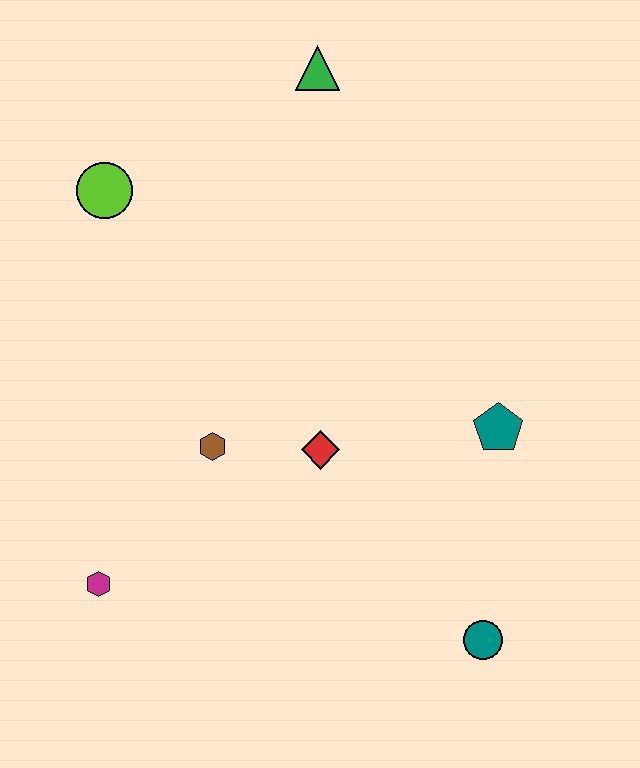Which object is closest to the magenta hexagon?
The brown hexagon is closest to the magenta hexagon.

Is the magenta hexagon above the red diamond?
No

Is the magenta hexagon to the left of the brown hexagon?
Yes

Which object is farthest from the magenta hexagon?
The green triangle is farthest from the magenta hexagon.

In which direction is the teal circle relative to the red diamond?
The teal circle is below the red diamond.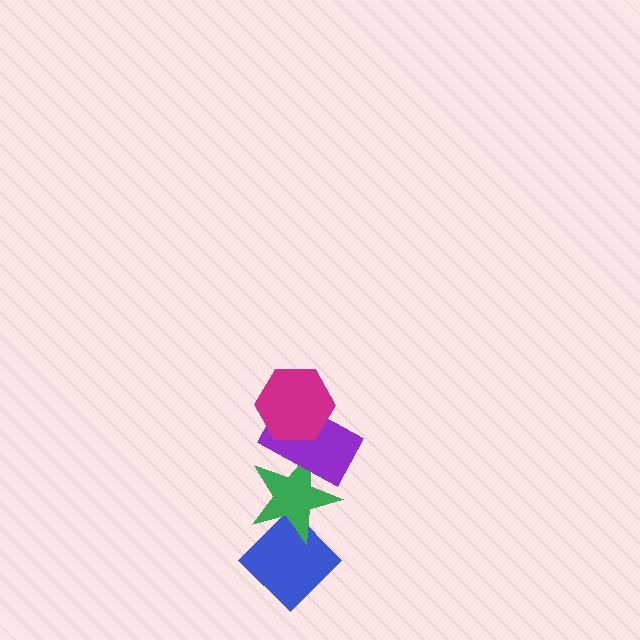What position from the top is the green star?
The green star is 3rd from the top.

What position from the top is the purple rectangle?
The purple rectangle is 2nd from the top.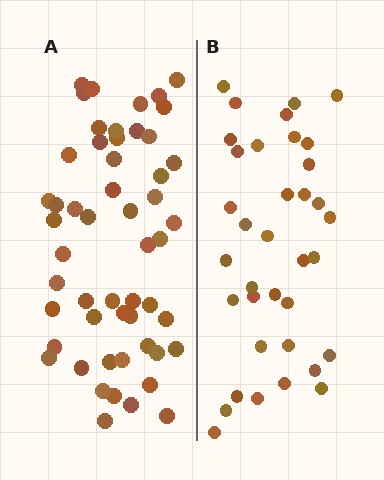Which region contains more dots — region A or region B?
Region A (the left region) has more dots.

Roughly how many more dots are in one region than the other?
Region A has approximately 15 more dots than region B.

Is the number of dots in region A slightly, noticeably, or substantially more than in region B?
Region A has substantially more. The ratio is roughly 1.5 to 1.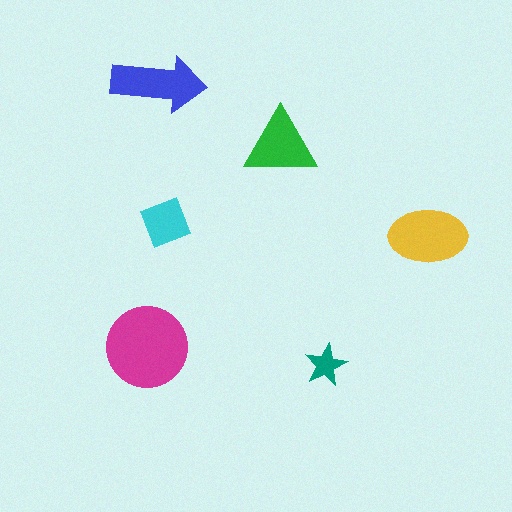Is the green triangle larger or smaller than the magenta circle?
Smaller.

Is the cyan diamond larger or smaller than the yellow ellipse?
Smaller.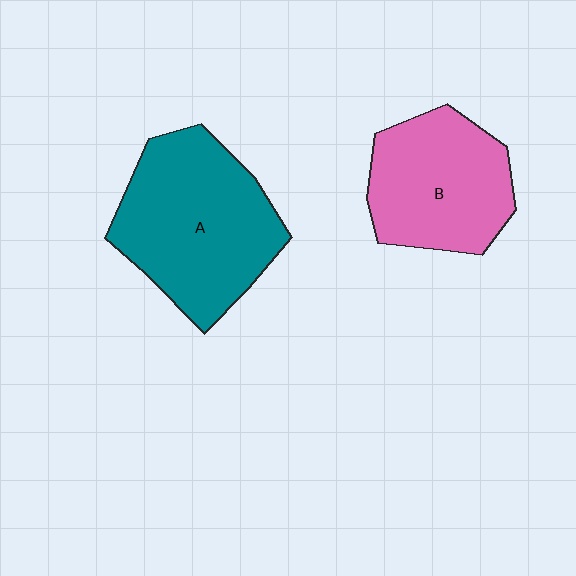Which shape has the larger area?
Shape A (teal).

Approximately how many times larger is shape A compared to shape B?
Approximately 1.3 times.